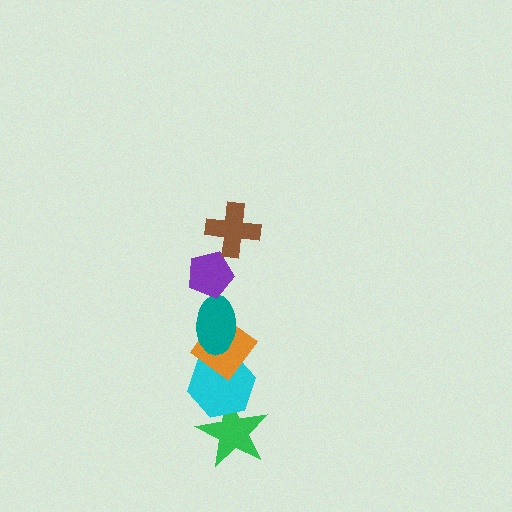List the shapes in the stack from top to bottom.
From top to bottom: the brown cross, the purple pentagon, the teal ellipse, the orange diamond, the cyan hexagon, the green star.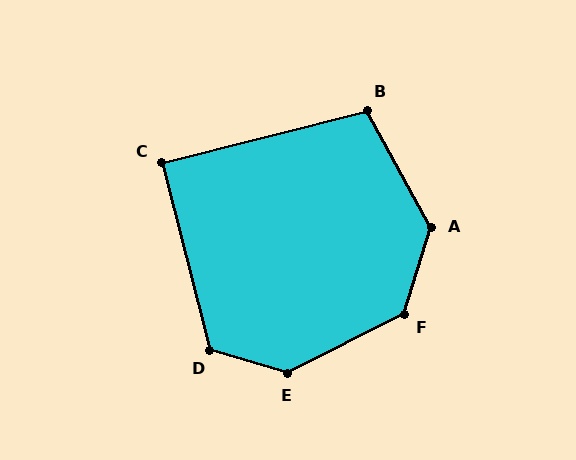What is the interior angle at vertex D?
Approximately 121 degrees (obtuse).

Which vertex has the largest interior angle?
E, at approximately 137 degrees.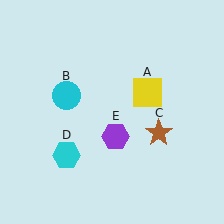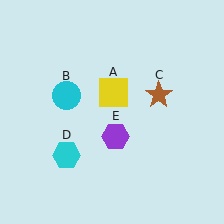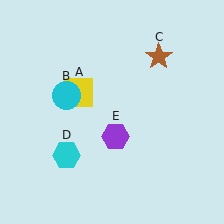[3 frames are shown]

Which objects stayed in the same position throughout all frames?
Cyan circle (object B) and cyan hexagon (object D) and purple hexagon (object E) remained stationary.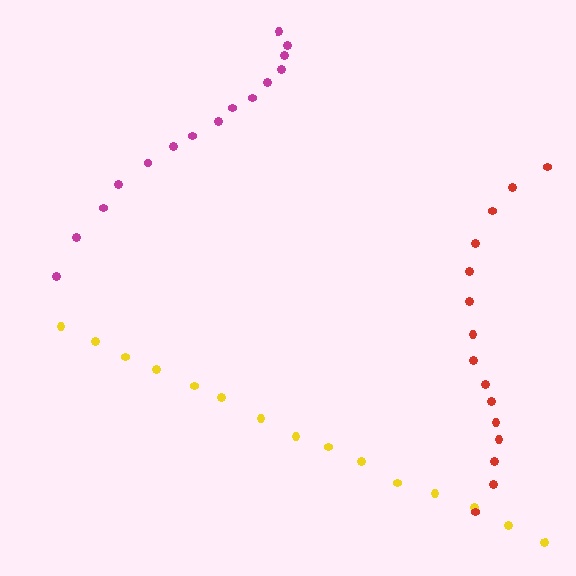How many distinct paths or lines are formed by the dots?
There are 3 distinct paths.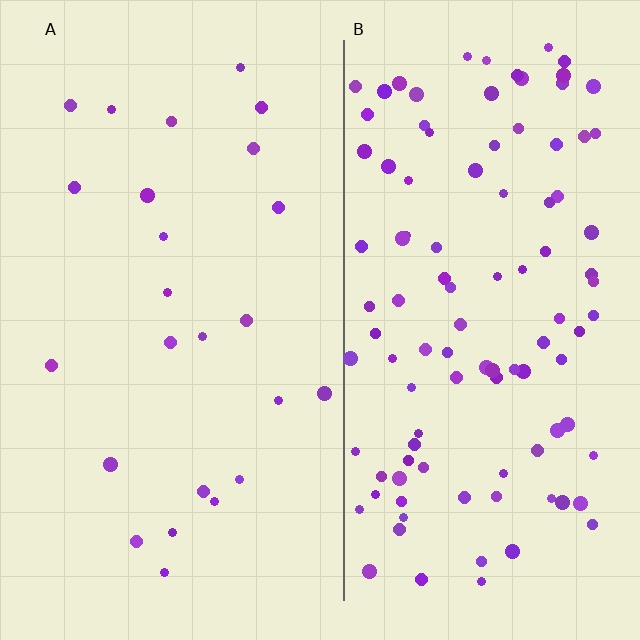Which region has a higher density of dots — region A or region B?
B (the right).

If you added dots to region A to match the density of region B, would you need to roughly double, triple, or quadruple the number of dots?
Approximately quadruple.